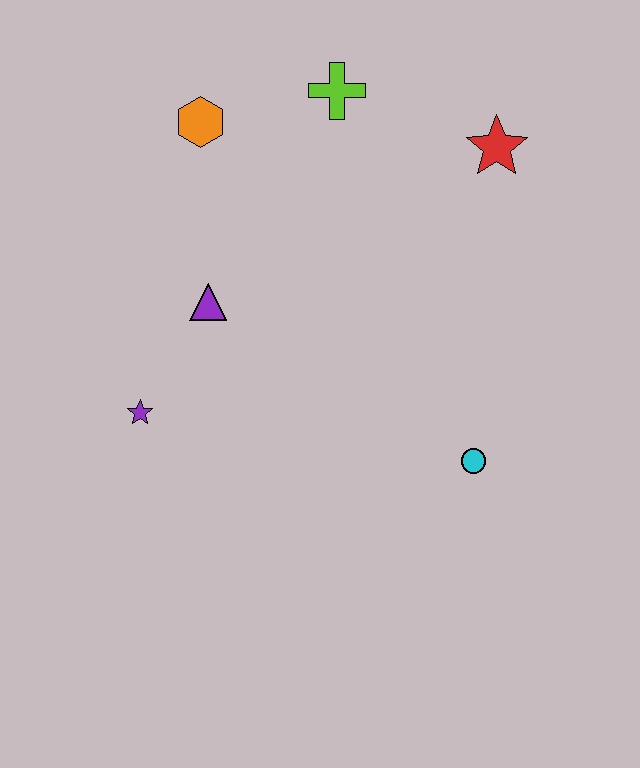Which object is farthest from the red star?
The purple star is farthest from the red star.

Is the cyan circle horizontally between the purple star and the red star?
Yes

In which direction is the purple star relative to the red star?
The purple star is to the left of the red star.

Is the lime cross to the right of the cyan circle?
No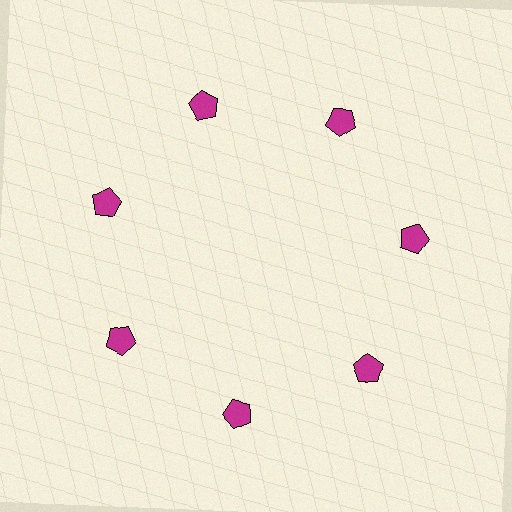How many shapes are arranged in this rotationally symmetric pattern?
There are 7 shapes, arranged in 7 groups of 1.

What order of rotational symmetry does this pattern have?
This pattern has 7-fold rotational symmetry.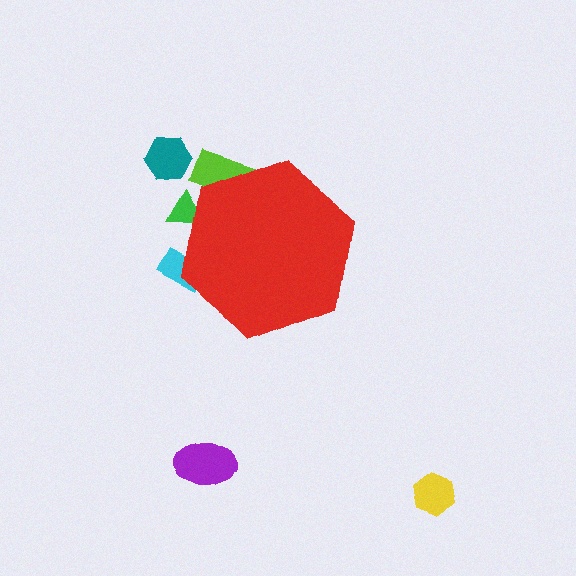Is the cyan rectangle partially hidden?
Yes, the cyan rectangle is partially hidden behind the red hexagon.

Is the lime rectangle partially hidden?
Yes, the lime rectangle is partially hidden behind the red hexagon.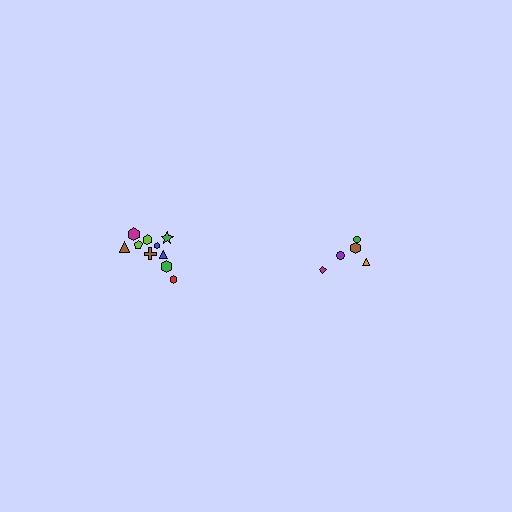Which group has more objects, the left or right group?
The left group.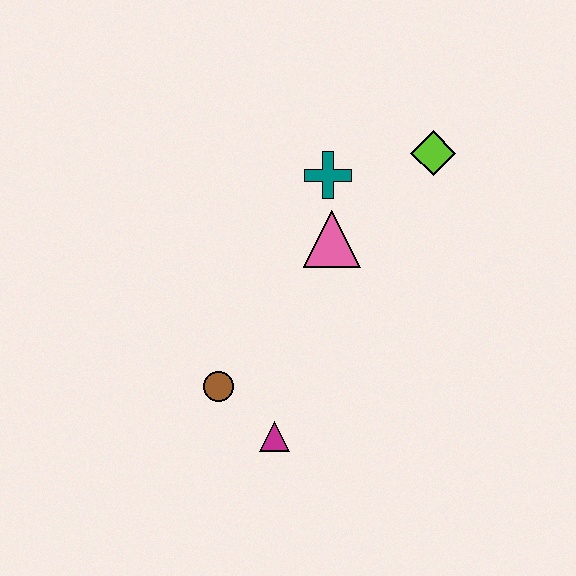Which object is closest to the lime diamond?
The teal cross is closest to the lime diamond.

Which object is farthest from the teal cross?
The magenta triangle is farthest from the teal cross.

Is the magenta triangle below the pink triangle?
Yes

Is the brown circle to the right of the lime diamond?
No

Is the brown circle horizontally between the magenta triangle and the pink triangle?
No